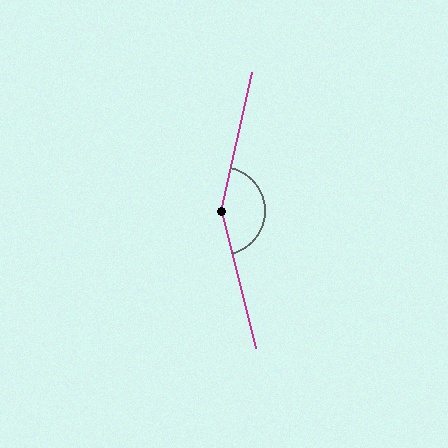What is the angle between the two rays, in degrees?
Approximately 153 degrees.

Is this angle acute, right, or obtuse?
It is obtuse.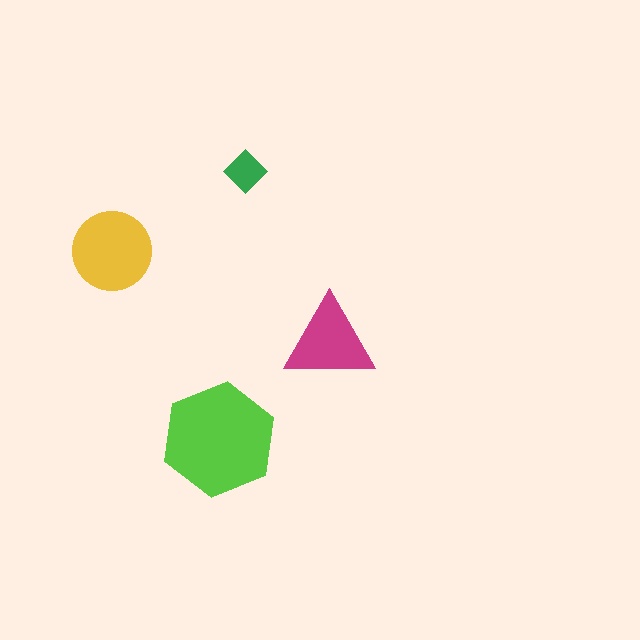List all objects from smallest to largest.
The green diamond, the magenta triangle, the yellow circle, the lime hexagon.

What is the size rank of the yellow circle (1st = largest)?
2nd.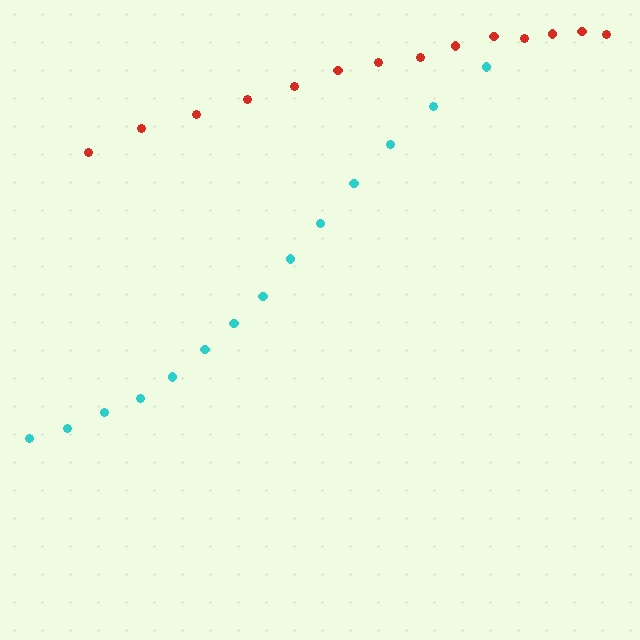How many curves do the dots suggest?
There are 2 distinct paths.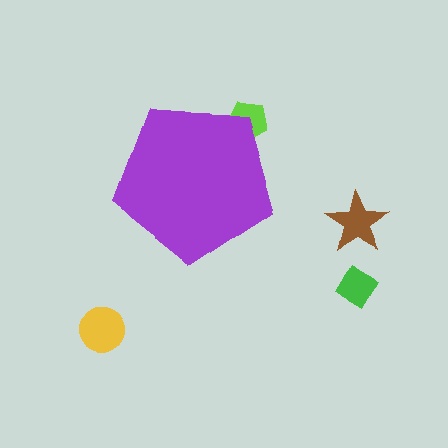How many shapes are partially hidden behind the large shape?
1 shape is partially hidden.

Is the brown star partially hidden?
No, the brown star is fully visible.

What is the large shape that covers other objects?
A purple pentagon.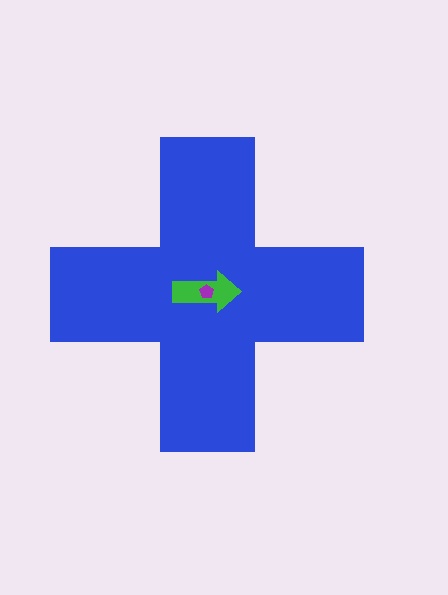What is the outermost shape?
The blue cross.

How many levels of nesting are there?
3.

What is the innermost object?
The purple pentagon.